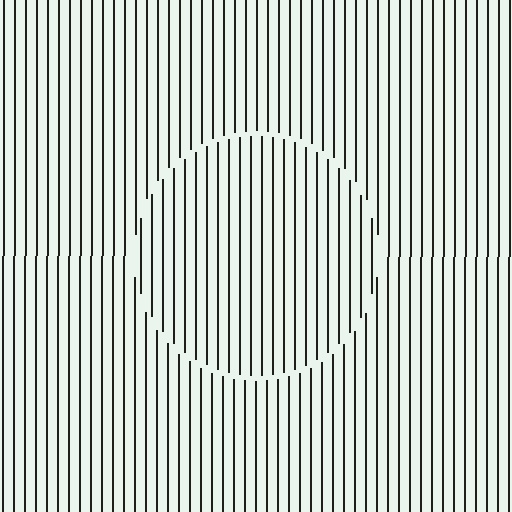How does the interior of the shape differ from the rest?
The interior of the shape contains the same grating, shifted by half a period — the contour is defined by the phase discontinuity where line-ends from the inner and outer gratings abut.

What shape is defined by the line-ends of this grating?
An illusory circle. The interior of the shape contains the same grating, shifted by half a period — the contour is defined by the phase discontinuity where line-ends from the inner and outer gratings abut.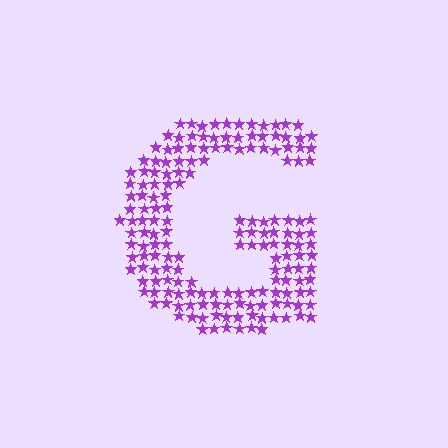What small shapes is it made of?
It is made of small stars.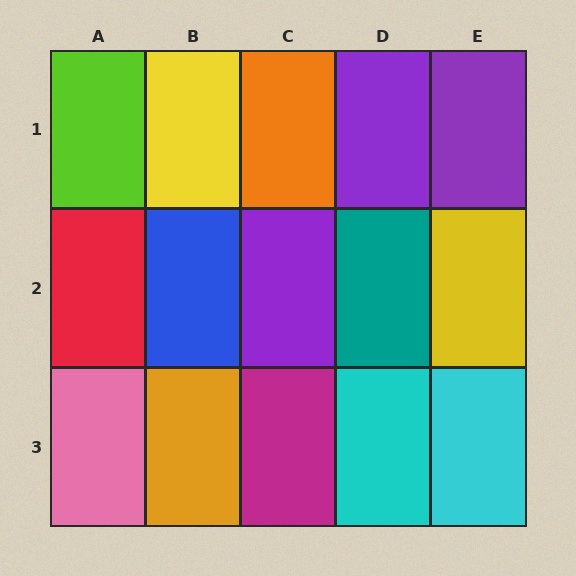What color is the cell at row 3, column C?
Magenta.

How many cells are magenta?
1 cell is magenta.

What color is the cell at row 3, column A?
Pink.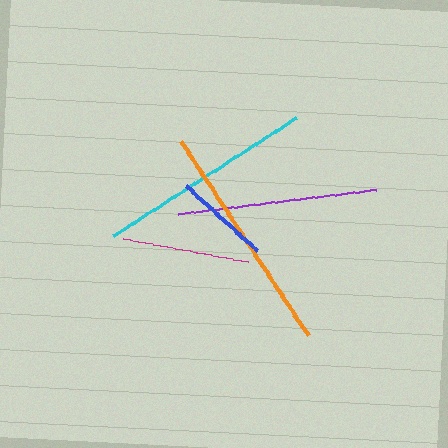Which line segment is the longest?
The orange line is the longest at approximately 233 pixels.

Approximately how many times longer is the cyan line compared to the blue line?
The cyan line is approximately 2.3 times the length of the blue line.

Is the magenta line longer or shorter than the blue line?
The magenta line is longer than the blue line.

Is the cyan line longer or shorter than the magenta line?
The cyan line is longer than the magenta line.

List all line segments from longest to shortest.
From longest to shortest: orange, cyan, purple, magenta, blue.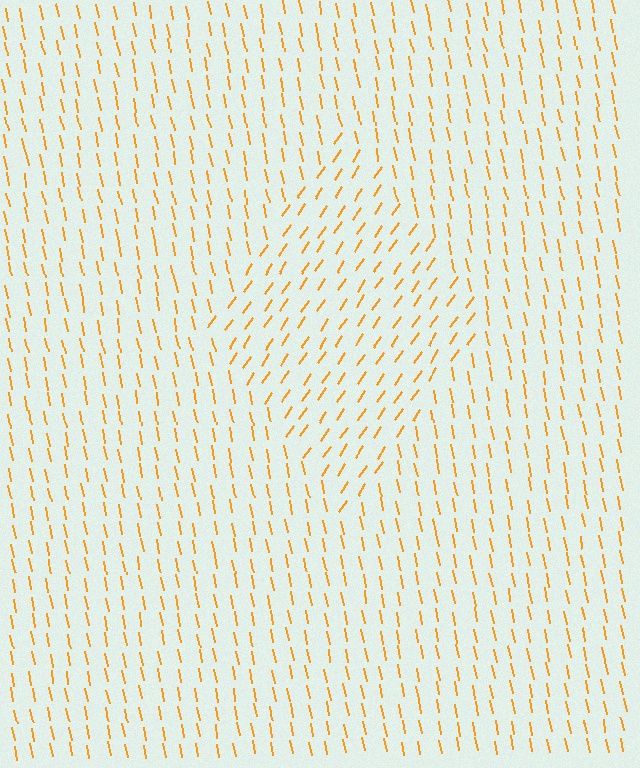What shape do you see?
I see a diamond.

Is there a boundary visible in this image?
Yes, there is a texture boundary formed by a change in line orientation.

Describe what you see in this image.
The image is filled with small orange line segments. A diamond region in the image has lines oriented differently from the surrounding lines, creating a visible texture boundary.